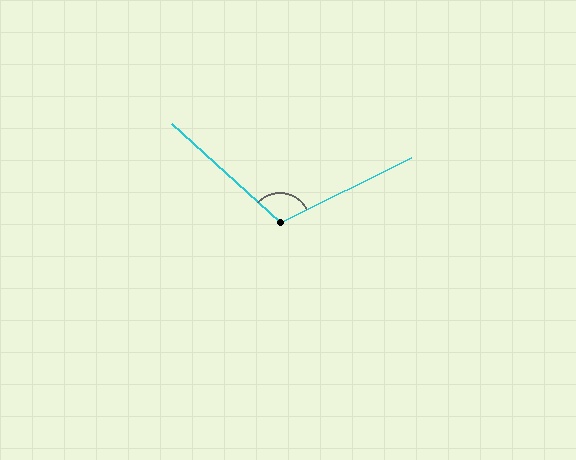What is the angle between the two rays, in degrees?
Approximately 111 degrees.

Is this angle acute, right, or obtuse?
It is obtuse.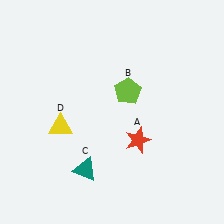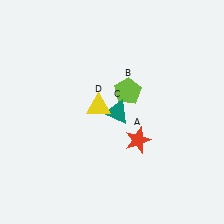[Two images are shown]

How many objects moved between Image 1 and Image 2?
2 objects moved between the two images.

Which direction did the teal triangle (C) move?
The teal triangle (C) moved up.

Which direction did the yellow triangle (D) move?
The yellow triangle (D) moved right.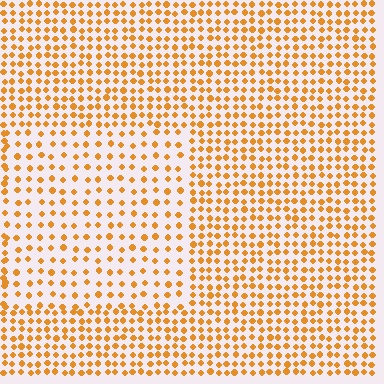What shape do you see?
I see a rectangle.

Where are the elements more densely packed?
The elements are more densely packed outside the rectangle boundary.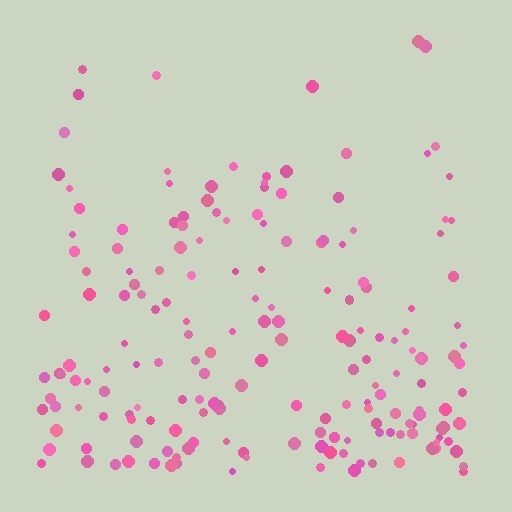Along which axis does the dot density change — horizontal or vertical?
Vertical.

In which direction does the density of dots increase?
From top to bottom, with the bottom side densest.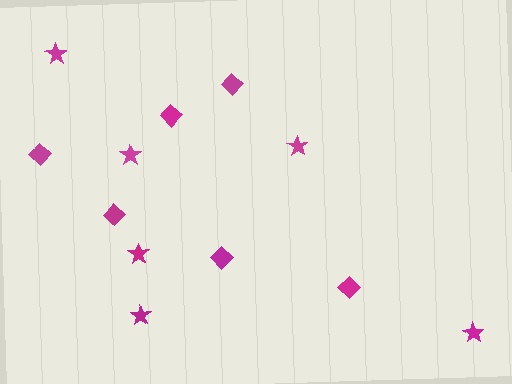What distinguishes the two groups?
There are 2 groups: one group of stars (6) and one group of diamonds (6).